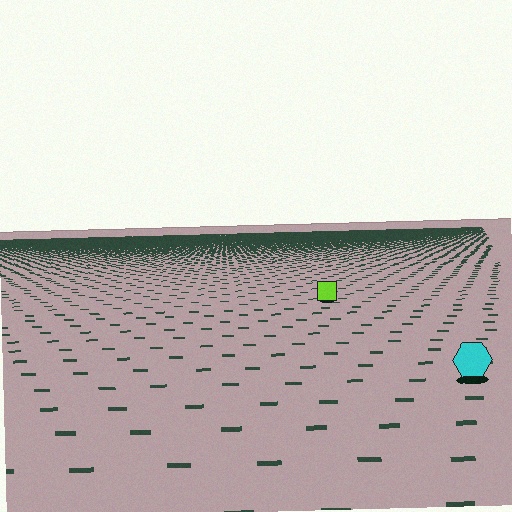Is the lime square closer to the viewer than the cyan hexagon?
No. The cyan hexagon is closer — you can tell from the texture gradient: the ground texture is coarser near it.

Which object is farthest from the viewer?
The lime square is farthest from the viewer. It appears smaller and the ground texture around it is denser.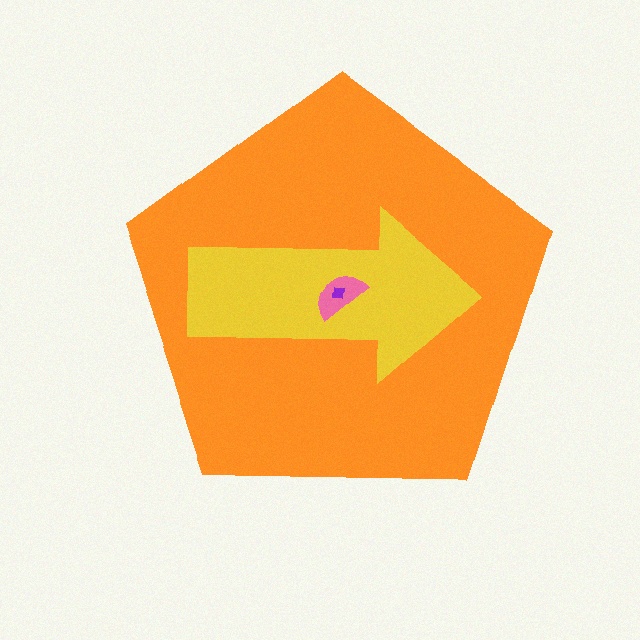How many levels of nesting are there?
4.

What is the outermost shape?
The orange pentagon.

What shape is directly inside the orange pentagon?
The yellow arrow.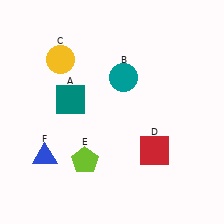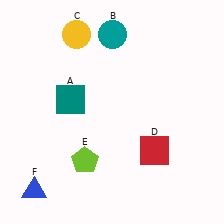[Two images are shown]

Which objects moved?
The objects that moved are: the teal circle (B), the yellow circle (C), the blue triangle (F).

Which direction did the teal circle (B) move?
The teal circle (B) moved up.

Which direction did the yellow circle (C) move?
The yellow circle (C) moved up.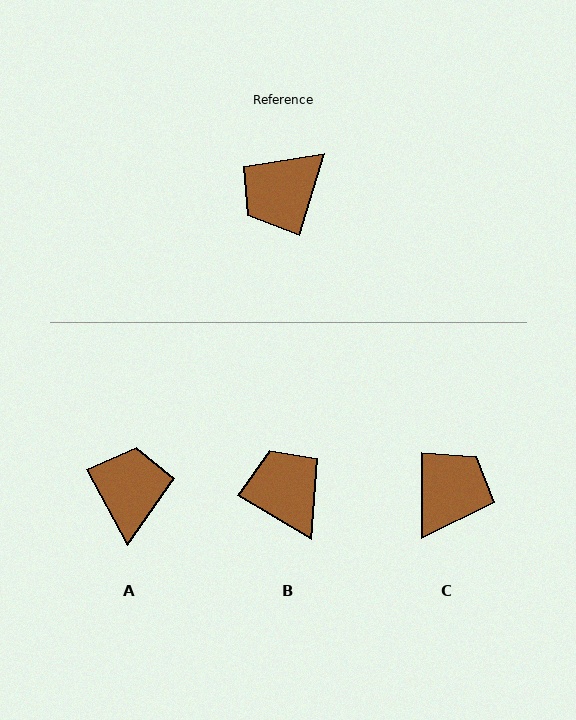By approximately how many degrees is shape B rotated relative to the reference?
Approximately 104 degrees clockwise.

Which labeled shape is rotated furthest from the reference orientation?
C, about 162 degrees away.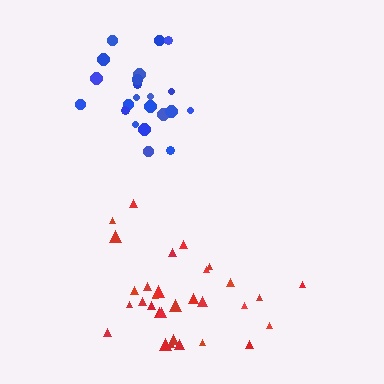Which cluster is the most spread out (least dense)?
Red.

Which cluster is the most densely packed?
Blue.